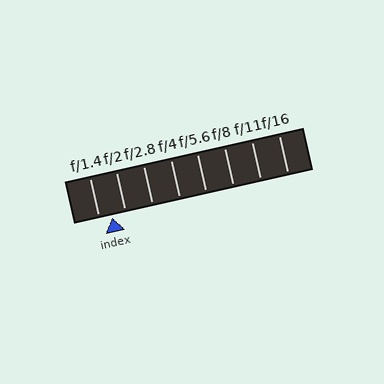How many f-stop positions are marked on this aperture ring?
There are 8 f-stop positions marked.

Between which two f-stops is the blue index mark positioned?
The index mark is between f/1.4 and f/2.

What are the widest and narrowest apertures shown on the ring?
The widest aperture shown is f/1.4 and the narrowest is f/16.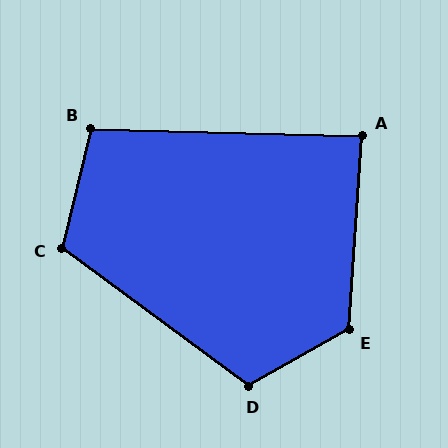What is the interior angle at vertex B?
Approximately 102 degrees (obtuse).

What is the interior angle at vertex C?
Approximately 113 degrees (obtuse).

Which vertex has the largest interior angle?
E, at approximately 123 degrees.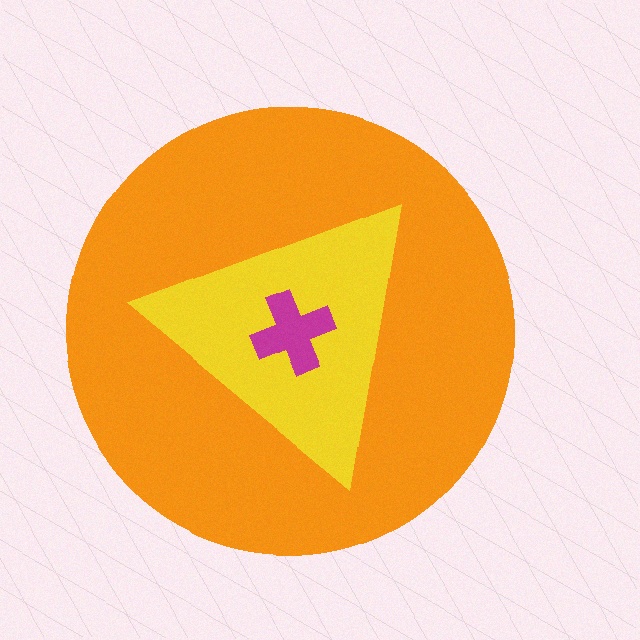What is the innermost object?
The magenta cross.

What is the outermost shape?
The orange circle.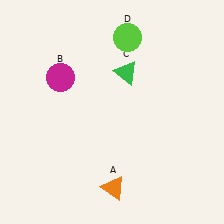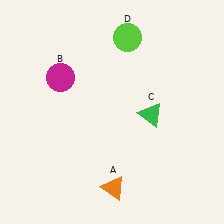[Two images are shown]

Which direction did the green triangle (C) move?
The green triangle (C) moved down.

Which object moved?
The green triangle (C) moved down.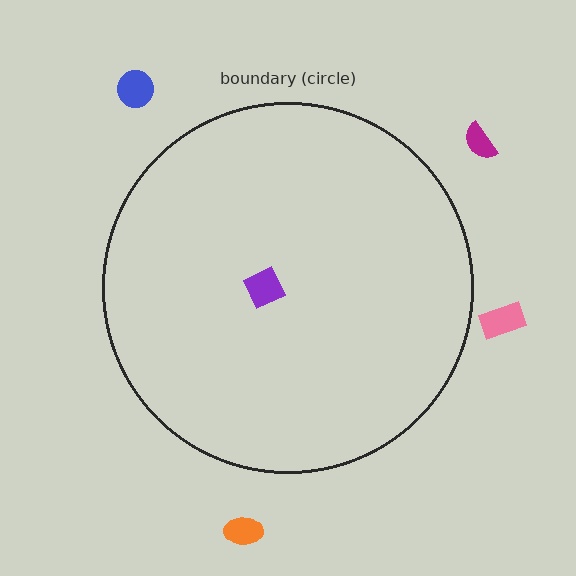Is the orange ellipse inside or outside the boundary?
Outside.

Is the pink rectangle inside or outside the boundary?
Outside.